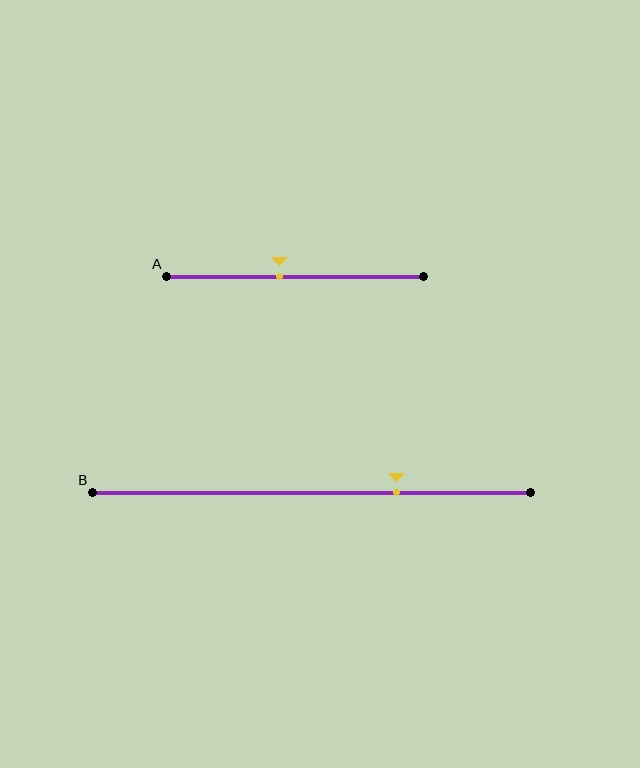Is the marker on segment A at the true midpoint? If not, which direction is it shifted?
No, the marker on segment A is shifted to the left by about 6% of the segment length.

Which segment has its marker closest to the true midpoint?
Segment A has its marker closest to the true midpoint.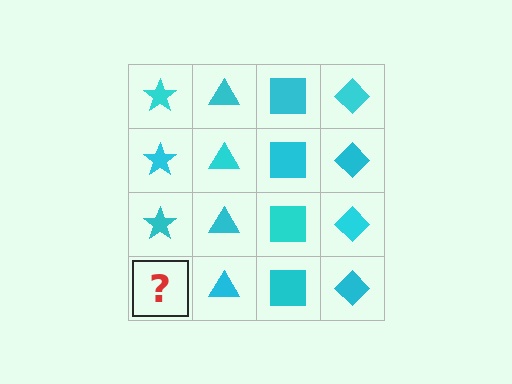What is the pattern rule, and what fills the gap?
The rule is that each column has a consistent shape. The gap should be filled with a cyan star.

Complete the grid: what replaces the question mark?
The question mark should be replaced with a cyan star.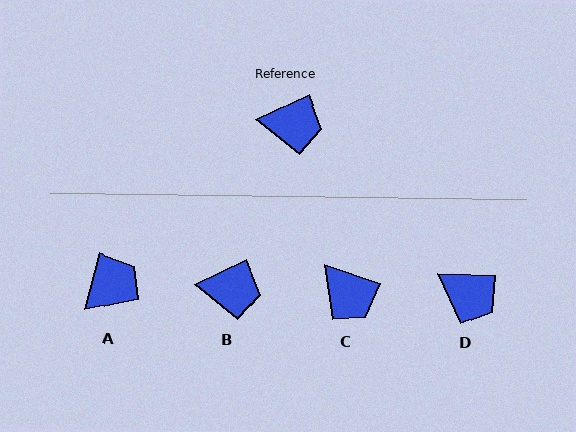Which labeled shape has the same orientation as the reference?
B.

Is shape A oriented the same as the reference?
No, it is off by about 49 degrees.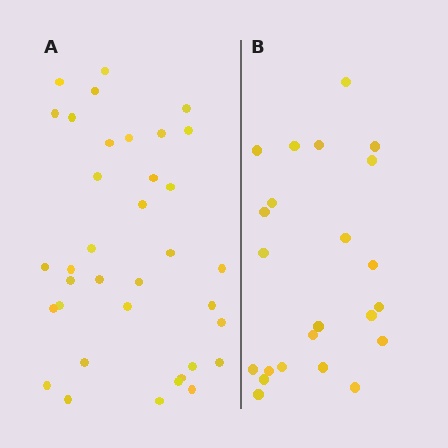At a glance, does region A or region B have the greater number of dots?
Region A (the left region) has more dots.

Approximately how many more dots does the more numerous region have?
Region A has approximately 15 more dots than region B.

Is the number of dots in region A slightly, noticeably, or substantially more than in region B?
Region A has substantially more. The ratio is roughly 1.6 to 1.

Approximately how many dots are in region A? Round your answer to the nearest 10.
About 40 dots. (The exact count is 36, which rounds to 40.)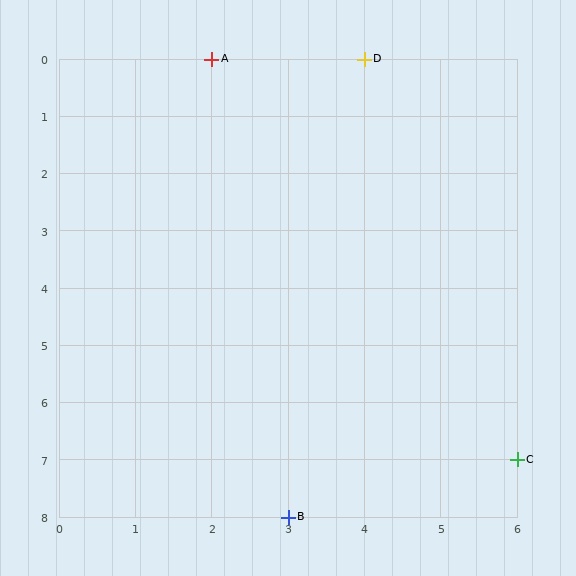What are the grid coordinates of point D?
Point D is at grid coordinates (4, 0).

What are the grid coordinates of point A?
Point A is at grid coordinates (2, 0).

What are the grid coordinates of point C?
Point C is at grid coordinates (6, 7).